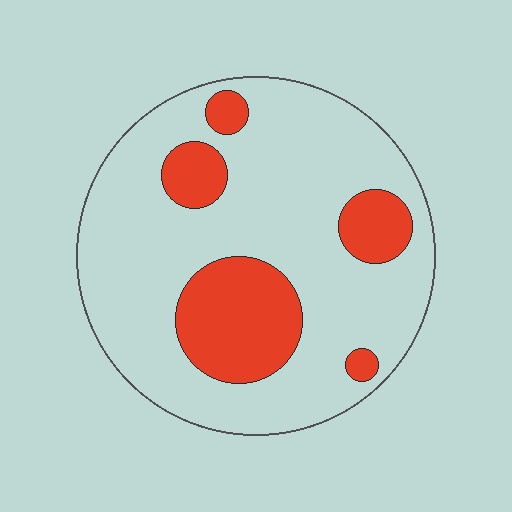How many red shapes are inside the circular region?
5.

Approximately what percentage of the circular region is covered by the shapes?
Approximately 25%.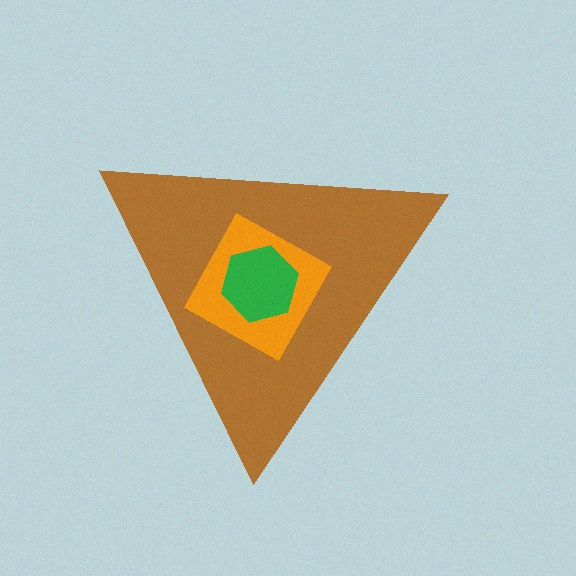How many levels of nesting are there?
3.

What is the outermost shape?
The brown triangle.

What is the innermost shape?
The green hexagon.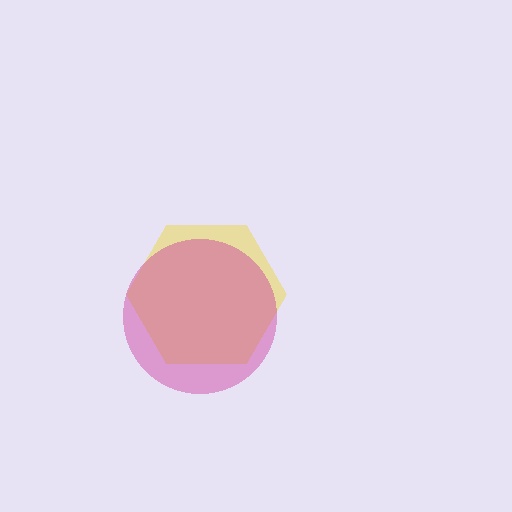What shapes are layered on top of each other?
The layered shapes are: a yellow hexagon, a magenta circle.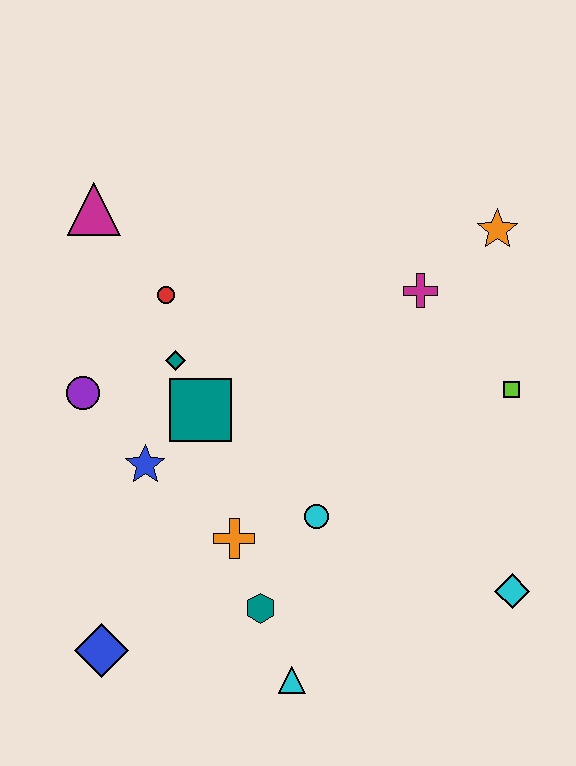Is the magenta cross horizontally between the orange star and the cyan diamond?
No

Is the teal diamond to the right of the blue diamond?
Yes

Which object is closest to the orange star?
The magenta cross is closest to the orange star.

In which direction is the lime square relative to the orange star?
The lime square is below the orange star.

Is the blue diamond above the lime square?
No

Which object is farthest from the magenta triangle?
The cyan diamond is farthest from the magenta triangle.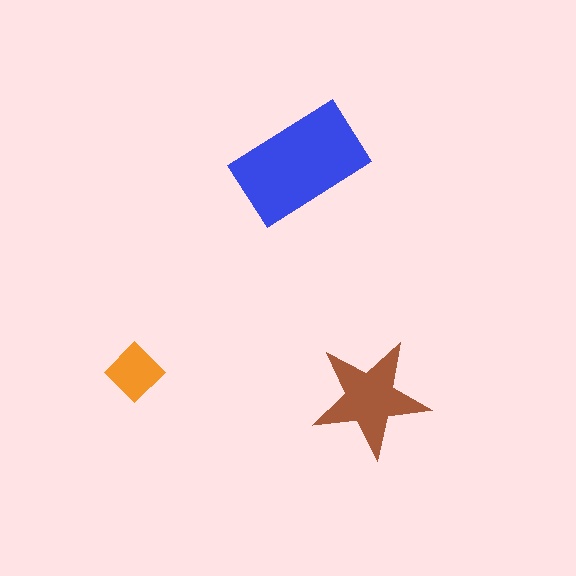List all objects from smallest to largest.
The orange diamond, the brown star, the blue rectangle.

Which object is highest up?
The blue rectangle is topmost.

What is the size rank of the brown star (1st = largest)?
2nd.